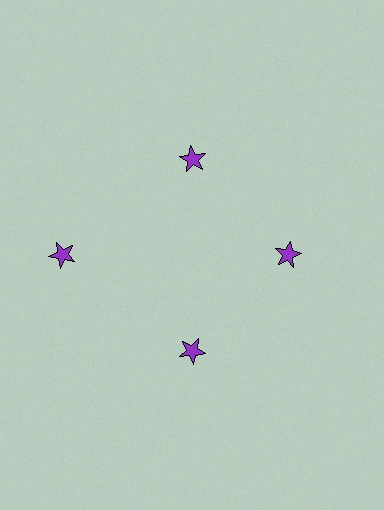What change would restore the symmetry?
The symmetry would be restored by moving it inward, back onto the ring so that all 4 stars sit at equal angles and equal distance from the center.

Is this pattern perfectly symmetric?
No. The 4 purple stars are arranged in a ring, but one element near the 9 o'clock position is pushed outward from the center, breaking the 4-fold rotational symmetry.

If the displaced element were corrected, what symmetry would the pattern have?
It would have 4-fold rotational symmetry — the pattern would map onto itself every 90 degrees.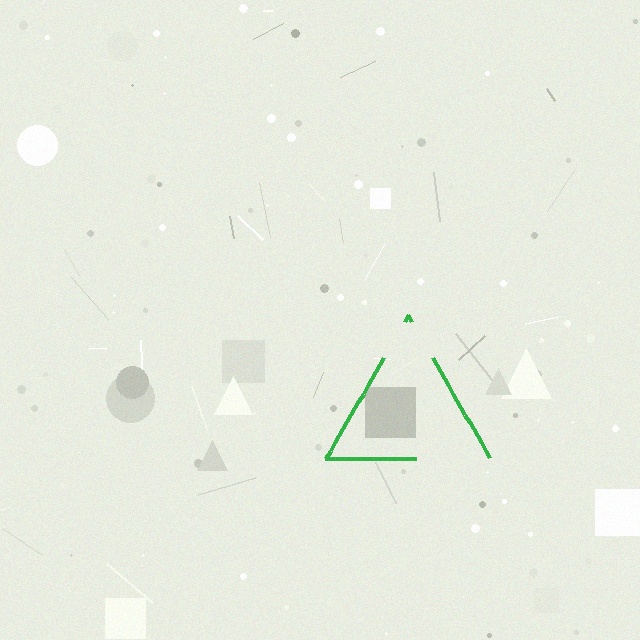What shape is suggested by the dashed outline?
The dashed outline suggests a triangle.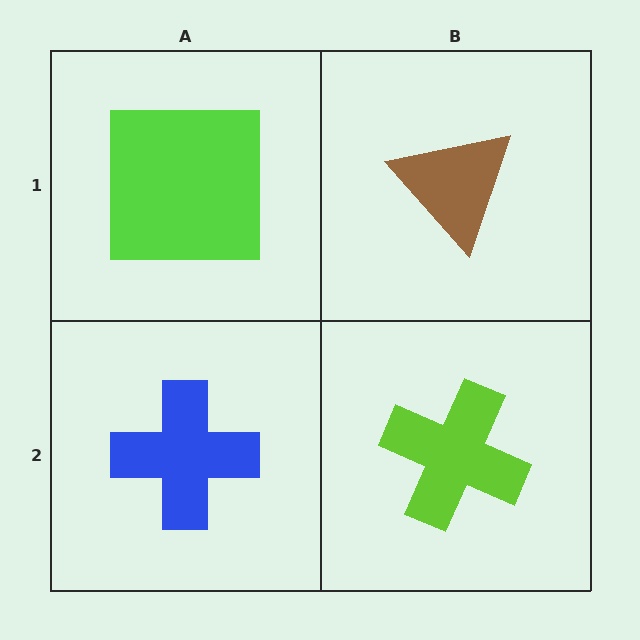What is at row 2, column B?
A lime cross.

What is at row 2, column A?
A blue cross.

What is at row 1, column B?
A brown triangle.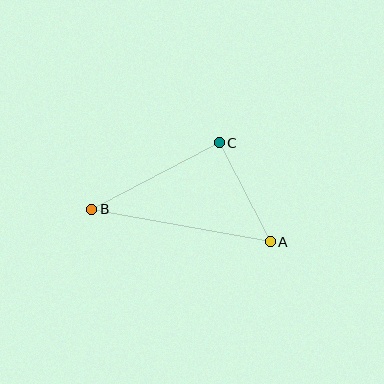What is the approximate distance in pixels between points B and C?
The distance between B and C is approximately 144 pixels.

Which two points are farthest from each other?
Points A and B are farthest from each other.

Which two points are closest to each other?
Points A and C are closest to each other.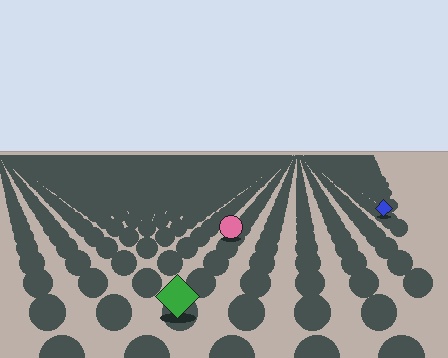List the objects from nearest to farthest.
From nearest to farthest: the green diamond, the pink circle, the blue diamond.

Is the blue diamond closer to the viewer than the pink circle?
No. The pink circle is closer — you can tell from the texture gradient: the ground texture is coarser near it.